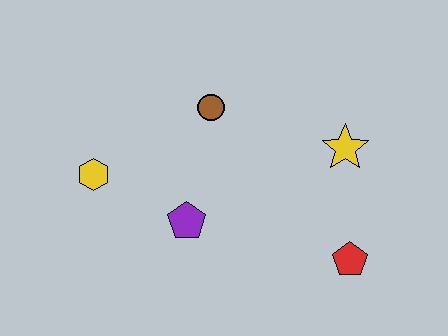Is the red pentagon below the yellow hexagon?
Yes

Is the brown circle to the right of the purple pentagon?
Yes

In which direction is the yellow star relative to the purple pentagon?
The yellow star is to the right of the purple pentagon.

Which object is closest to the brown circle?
The purple pentagon is closest to the brown circle.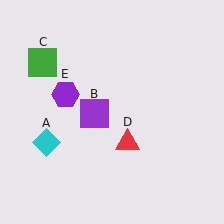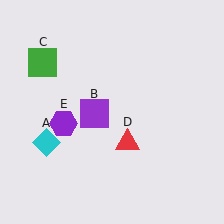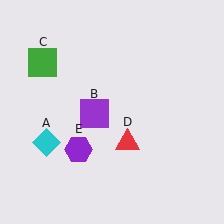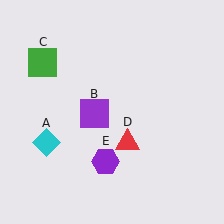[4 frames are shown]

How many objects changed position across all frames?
1 object changed position: purple hexagon (object E).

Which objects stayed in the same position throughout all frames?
Cyan diamond (object A) and purple square (object B) and green square (object C) and red triangle (object D) remained stationary.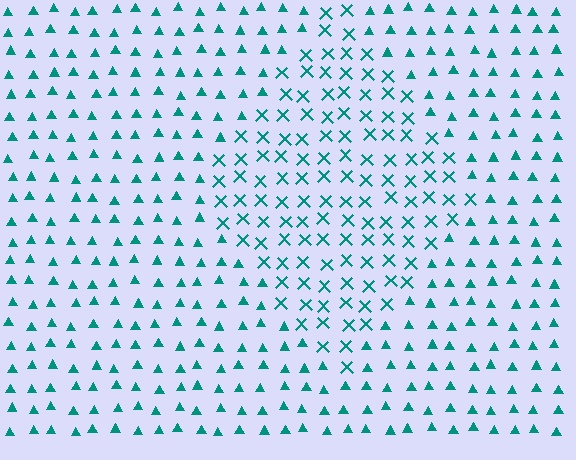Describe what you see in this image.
The image is filled with small teal elements arranged in a uniform grid. A diamond-shaped region contains X marks, while the surrounding area contains triangles. The boundary is defined purely by the change in element shape.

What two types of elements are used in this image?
The image uses X marks inside the diamond region and triangles outside it.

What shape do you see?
I see a diamond.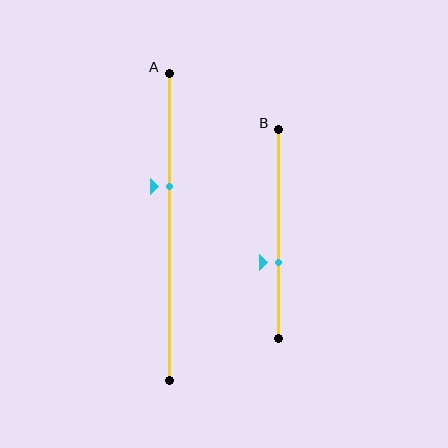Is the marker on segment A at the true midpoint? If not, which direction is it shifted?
No, the marker on segment A is shifted upward by about 13% of the segment length.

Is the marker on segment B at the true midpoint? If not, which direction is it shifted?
No, the marker on segment B is shifted downward by about 13% of the segment length.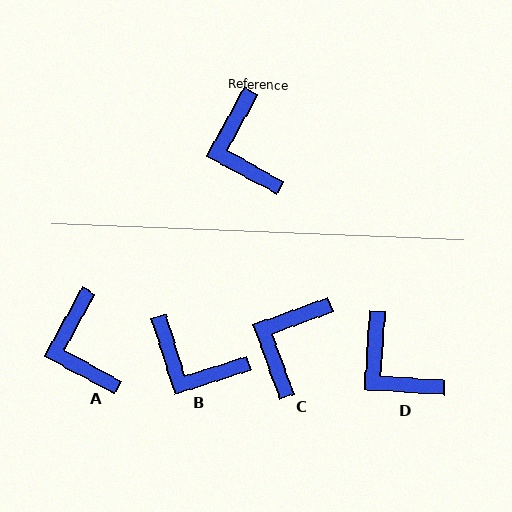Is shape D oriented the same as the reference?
No, it is off by about 24 degrees.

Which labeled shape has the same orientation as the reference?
A.